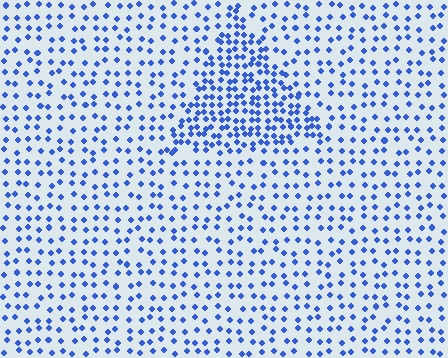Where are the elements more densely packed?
The elements are more densely packed inside the triangle boundary.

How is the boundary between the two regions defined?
The boundary is defined by a change in element density (approximately 2.1x ratio). All elements are the same color, size, and shape.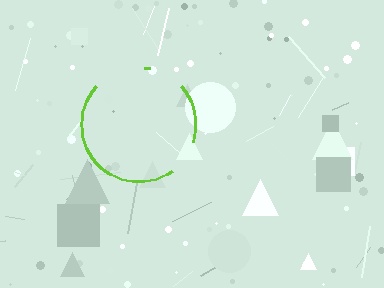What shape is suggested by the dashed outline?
The dashed outline suggests a circle.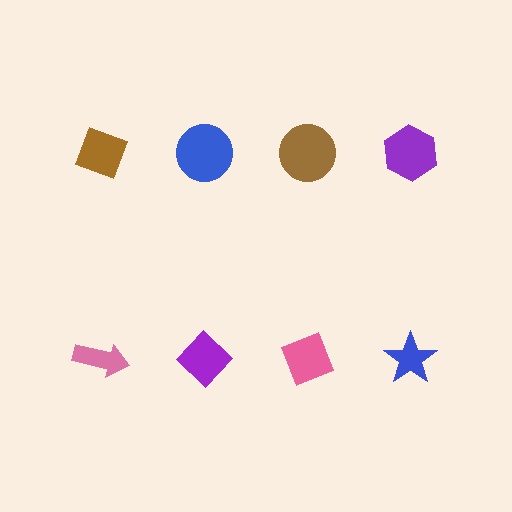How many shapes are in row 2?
4 shapes.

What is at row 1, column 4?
A purple hexagon.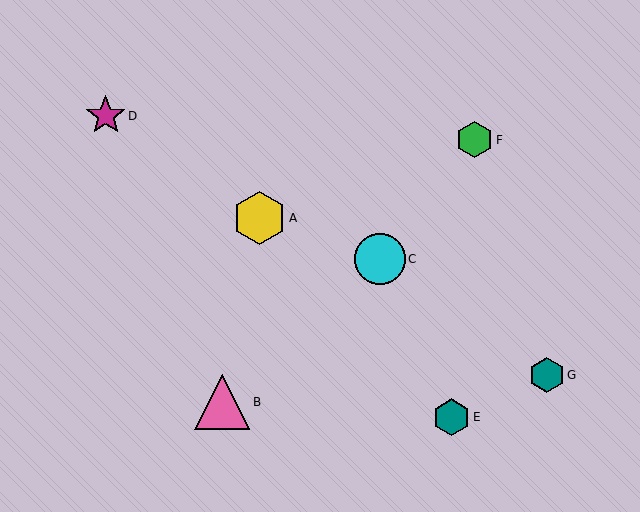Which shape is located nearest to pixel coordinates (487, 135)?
The green hexagon (labeled F) at (474, 140) is nearest to that location.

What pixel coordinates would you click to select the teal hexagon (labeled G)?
Click at (547, 375) to select the teal hexagon G.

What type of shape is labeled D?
Shape D is a magenta star.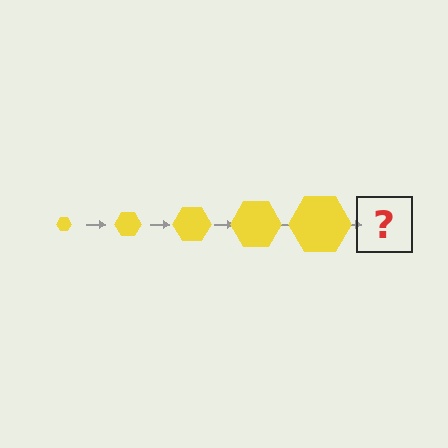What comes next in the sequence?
The next element should be a yellow hexagon, larger than the previous one.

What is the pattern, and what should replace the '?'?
The pattern is that the hexagon gets progressively larger each step. The '?' should be a yellow hexagon, larger than the previous one.